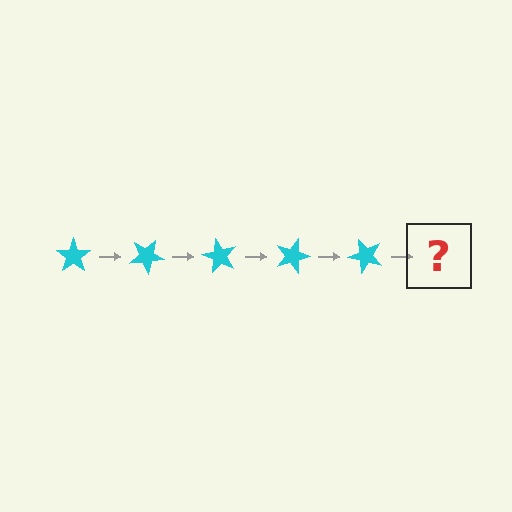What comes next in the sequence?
The next element should be a cyan star rotated 150 degrees.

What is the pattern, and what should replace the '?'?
The pattern is that the star rotates 30 degrees each step. The '?' should be a cyan star rotated 150 degrees.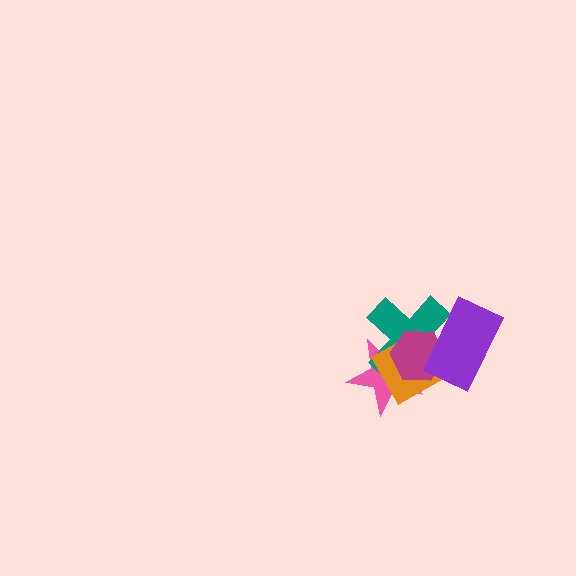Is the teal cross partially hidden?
Yes, it is partially covered by another shape.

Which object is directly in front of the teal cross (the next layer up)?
The orange diamond is directly in front of the teal cross.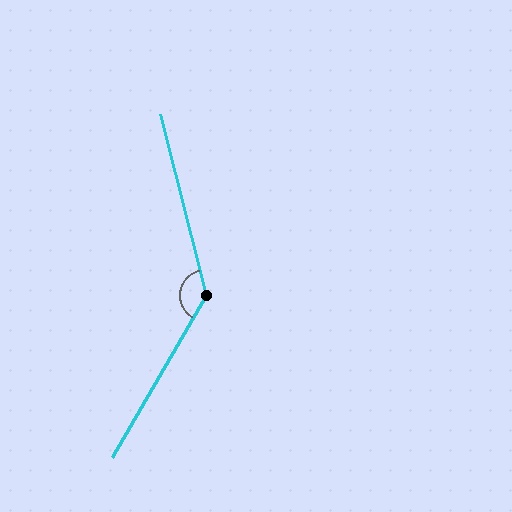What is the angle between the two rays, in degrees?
Approximately 136 degrees.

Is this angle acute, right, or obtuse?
It is obtuse.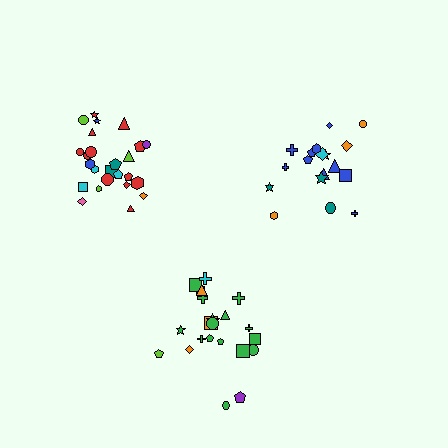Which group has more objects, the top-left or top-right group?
The top-left group.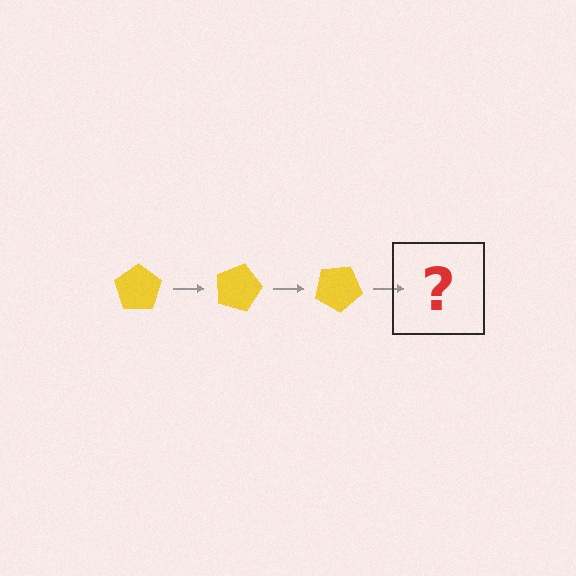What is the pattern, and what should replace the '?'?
The pattern is that the pentagon rotates 15 degrees each step. The '?' should be a yellow pentagon rotated 45 degrees.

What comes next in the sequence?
The next element should be a yellow pentagon rotated 45 degrees.